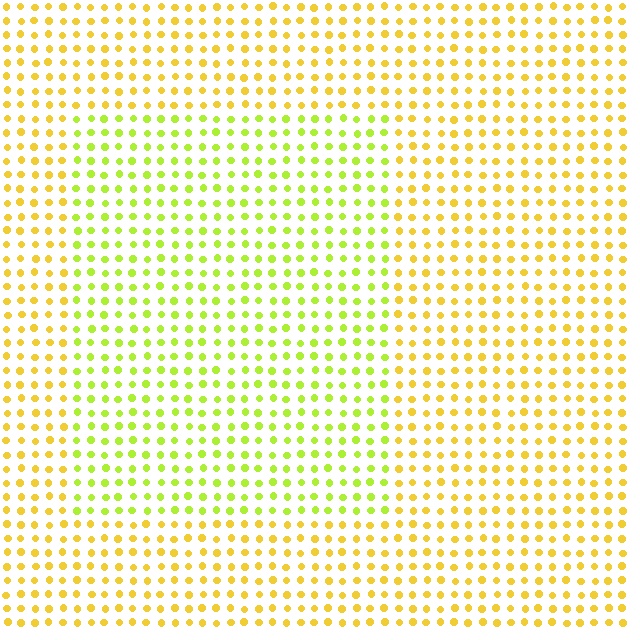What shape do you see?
I see a rectangle.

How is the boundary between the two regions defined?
The boundary is defined purely by a slight shift in hue (about 34 degrees). Spacing, size, and orientation are identical on both sides.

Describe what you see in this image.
The image is filled with small yellow elements in a uniform arrangement. A rectangle-shaped region is visible where the elements are tinted to a slightly different hue, forming a subtle color boundary.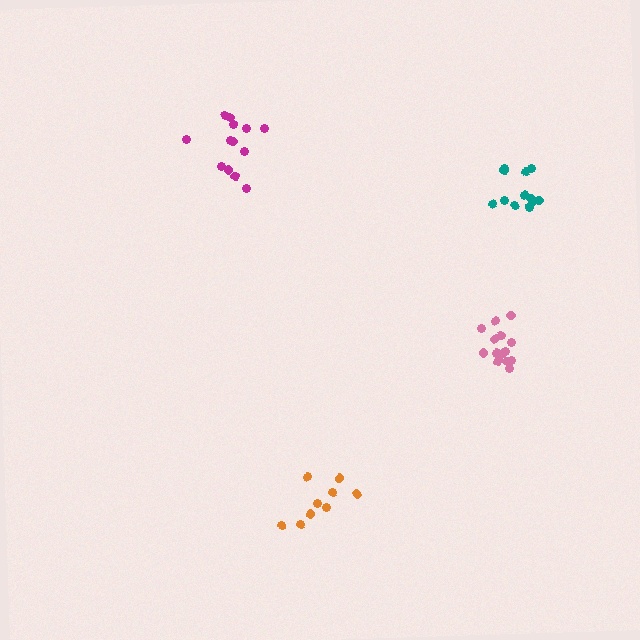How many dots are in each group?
Group 1: 9 dots, Group 2: 12 dots, Group 3: 13 dots, Group 4: 15 dots (49 total).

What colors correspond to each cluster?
The clusters are colored: orange, teal, magenta, pink.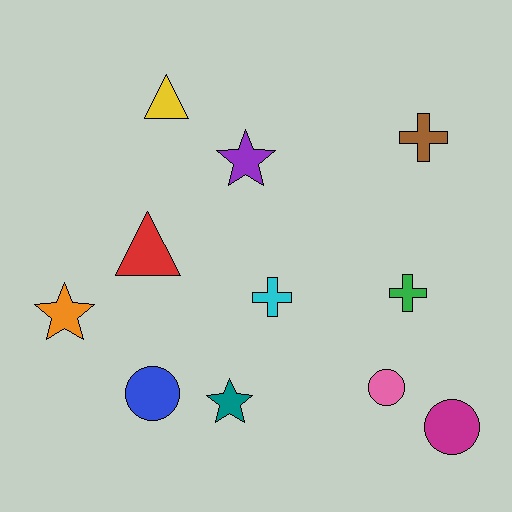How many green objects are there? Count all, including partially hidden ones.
There is 1 green object.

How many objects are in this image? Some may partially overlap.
There are 11 objects.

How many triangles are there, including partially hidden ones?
There are 2 triangles.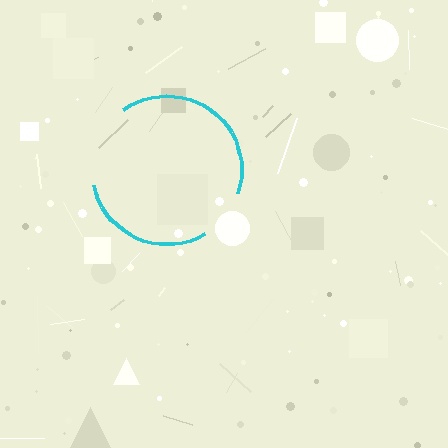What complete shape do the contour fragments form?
The contour fragments form a circle.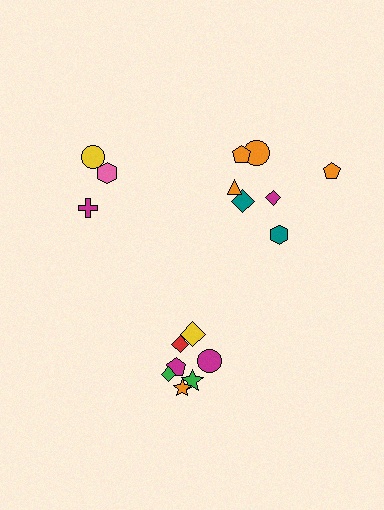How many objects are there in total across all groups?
There are 17 objects.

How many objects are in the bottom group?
There are 7 objects.